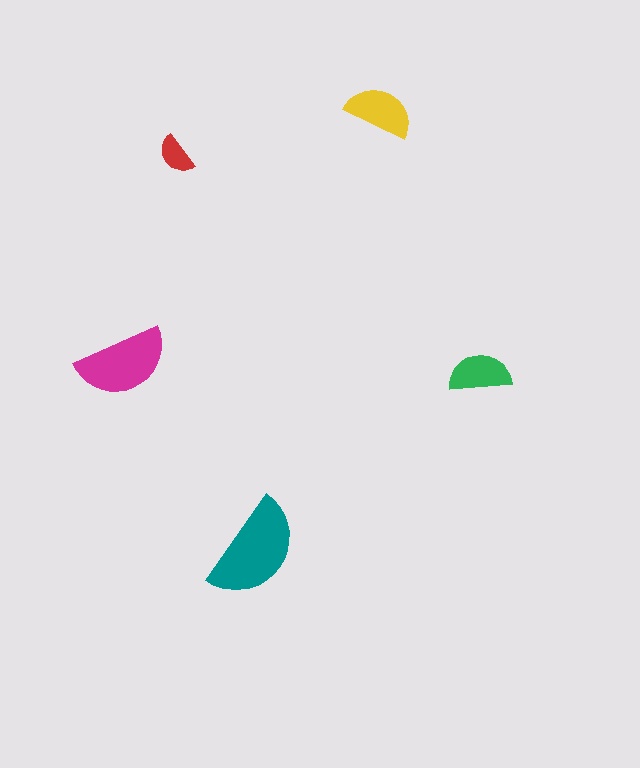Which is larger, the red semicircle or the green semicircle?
The green one.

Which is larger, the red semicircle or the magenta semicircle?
The magenta one.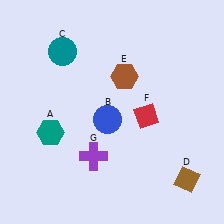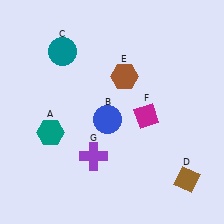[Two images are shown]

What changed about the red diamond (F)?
In Image 1, F is red. In Image 2, it changed to magenta.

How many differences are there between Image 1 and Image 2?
There is 1 difference between the two images.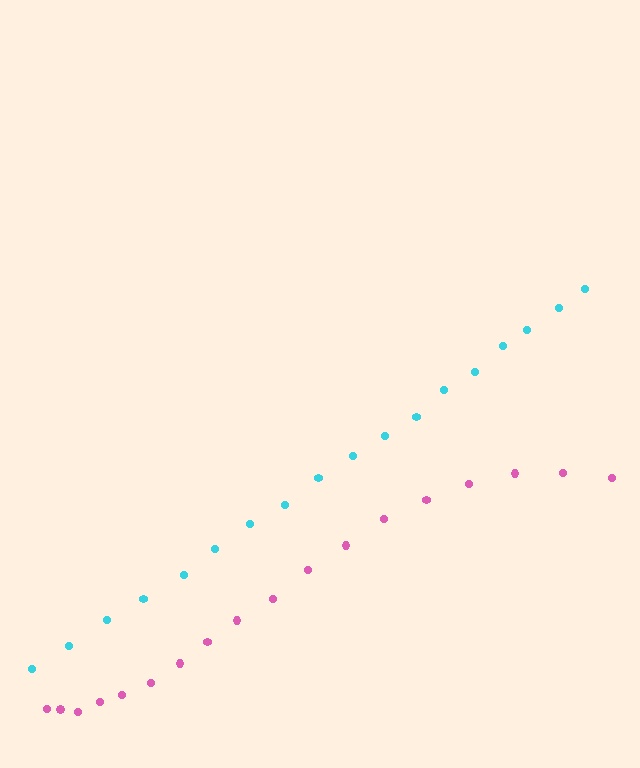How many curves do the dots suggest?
There are 2 distinct paths.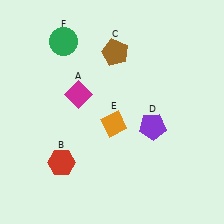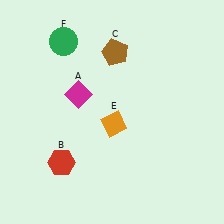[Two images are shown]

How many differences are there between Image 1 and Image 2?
There is 1 difference between the two images.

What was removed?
The purple pentagon (D) was removed in Image 2.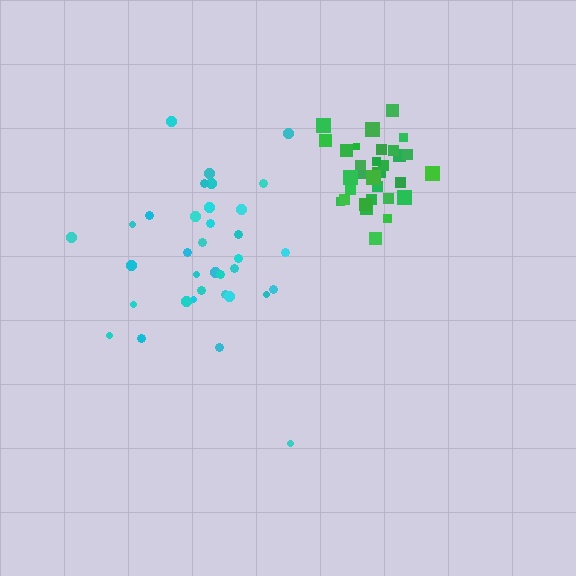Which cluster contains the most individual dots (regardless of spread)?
Cyan (35).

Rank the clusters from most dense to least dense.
green, cyan.